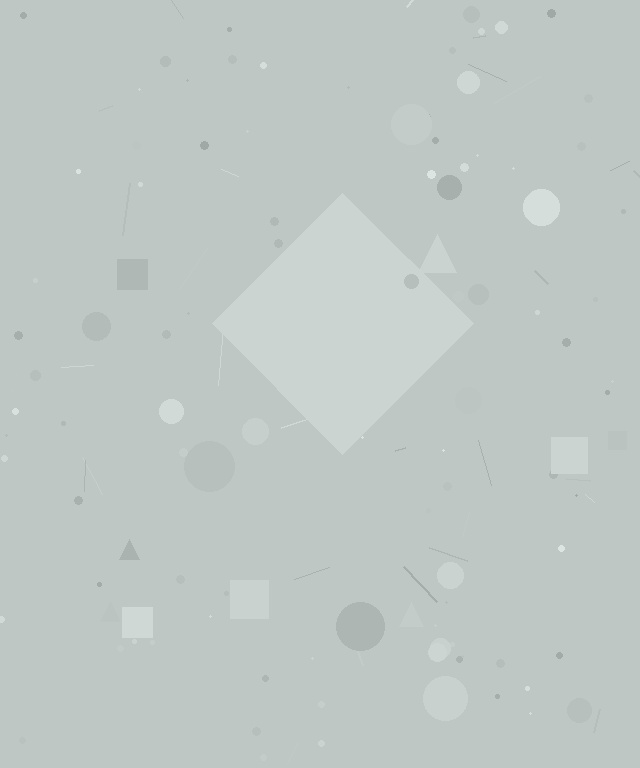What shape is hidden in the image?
A diamond is hidden in the image.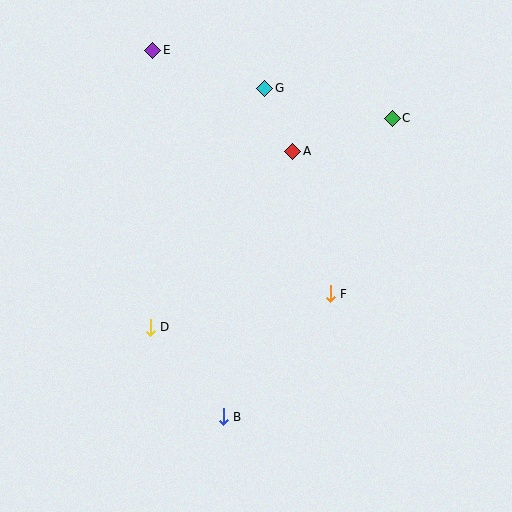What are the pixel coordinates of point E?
Point E is at (153, 50).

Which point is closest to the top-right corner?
Point C is closest to the top-right corner.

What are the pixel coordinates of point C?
Point C is at (392, 118).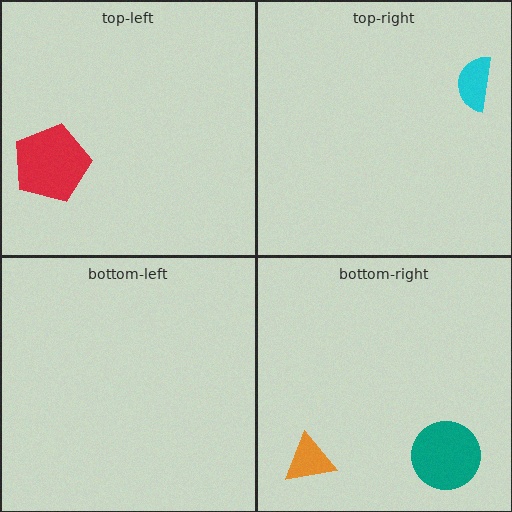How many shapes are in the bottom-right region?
2.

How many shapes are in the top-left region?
1.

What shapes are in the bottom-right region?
The orange triangle, the teal circle.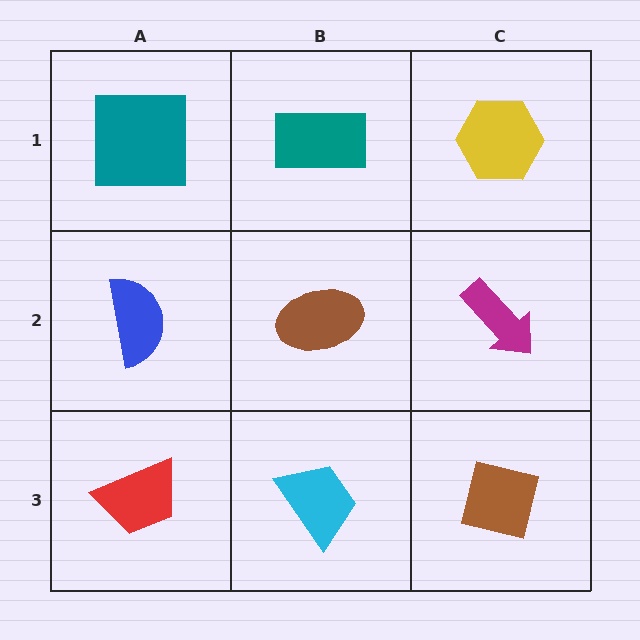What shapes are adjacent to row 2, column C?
A yellow hexagon (row 1, column C), a brown square (row 3, column C), a brown ellipse (row 2, column B).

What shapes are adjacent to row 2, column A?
A teal square (row 1, column A), a red trapezoid (row 3, column A), a brown ellipse (row 2, column B).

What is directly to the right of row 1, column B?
A yellow hexagon.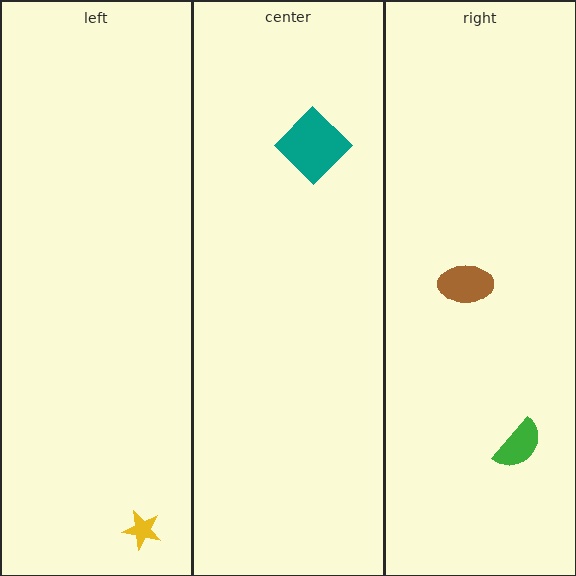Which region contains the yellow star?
The left region.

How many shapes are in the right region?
2.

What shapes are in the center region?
The teal diamond.